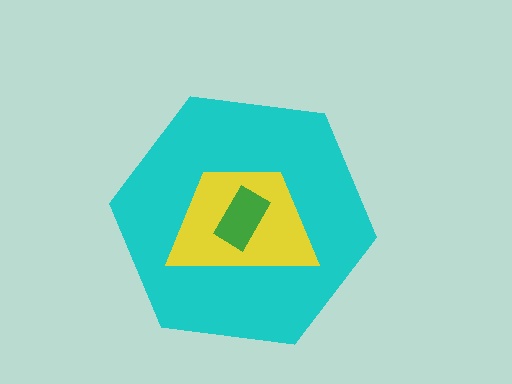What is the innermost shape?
The green rectangle.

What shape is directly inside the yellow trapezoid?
The green rectangle.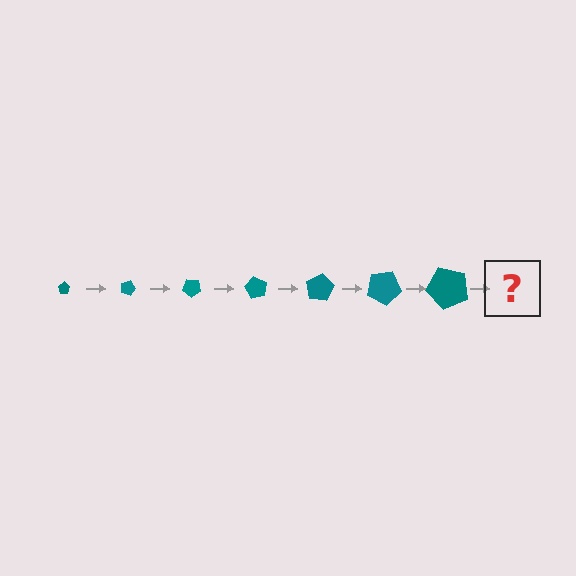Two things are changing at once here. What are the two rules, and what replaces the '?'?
The two rules are that the pentagon grows larger each step and it rotates 20 degrees each step. The '?' should be a pentagon, larger than the previous one and rotated 140 degrees from the start.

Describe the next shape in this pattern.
It should be a pentagon, larger than the previous one and rotated 140 degrees from the start.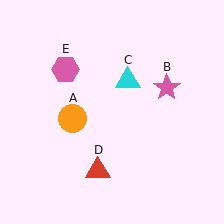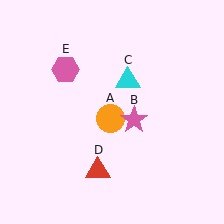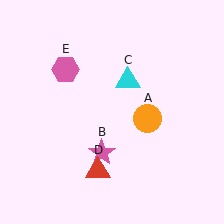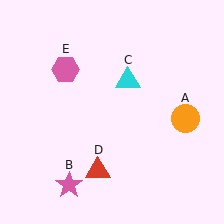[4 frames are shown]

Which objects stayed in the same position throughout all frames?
Cyan triangle (object C) and red triangle (object D) and pink hexagon (object E) remained stationary.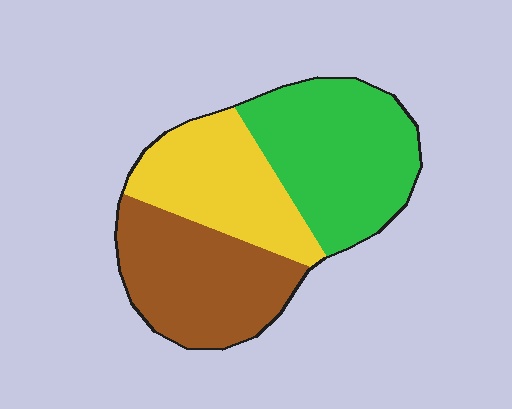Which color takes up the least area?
Yellow, at roughly 30%.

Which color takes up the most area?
Green, at roughly 40%.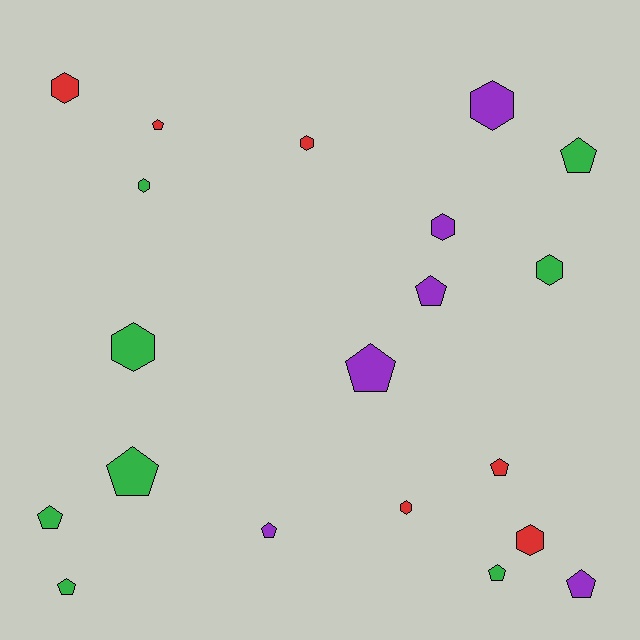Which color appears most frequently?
Green, with 8 objects.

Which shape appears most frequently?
Pentagon, with 11 objects.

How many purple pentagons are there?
There are 4 purple pentagons.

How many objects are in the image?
There are 20 objects.